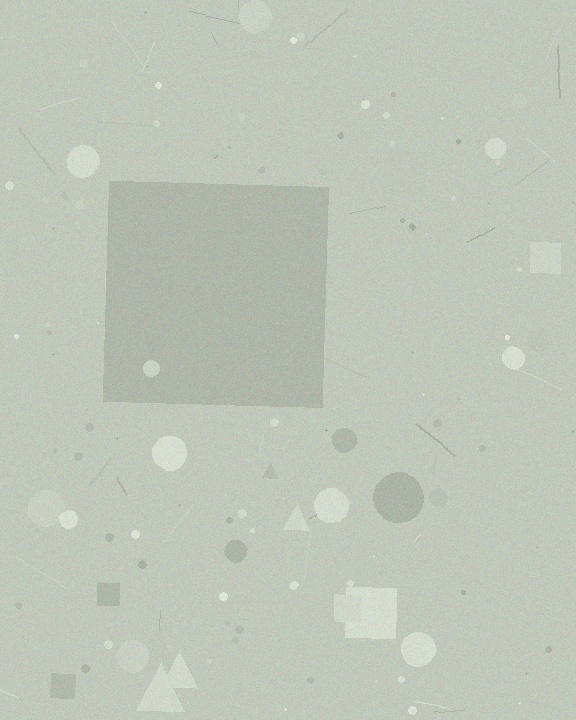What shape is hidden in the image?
A square is hidden in the image.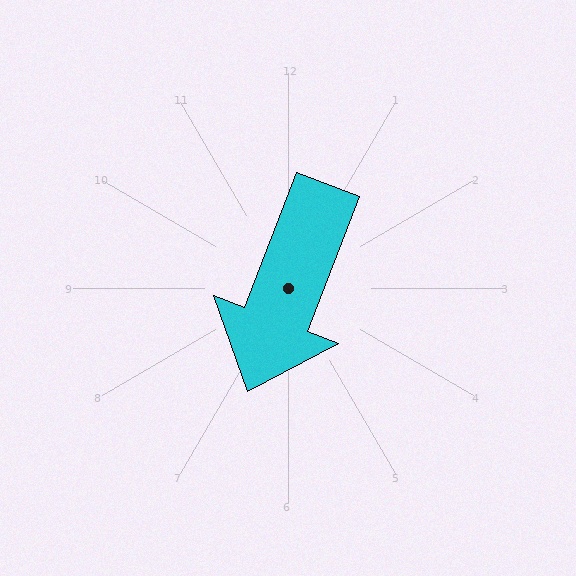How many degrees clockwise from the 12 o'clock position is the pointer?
Approximately 201 degrees.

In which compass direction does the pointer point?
South.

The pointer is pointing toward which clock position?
Roughly 7 o'clock.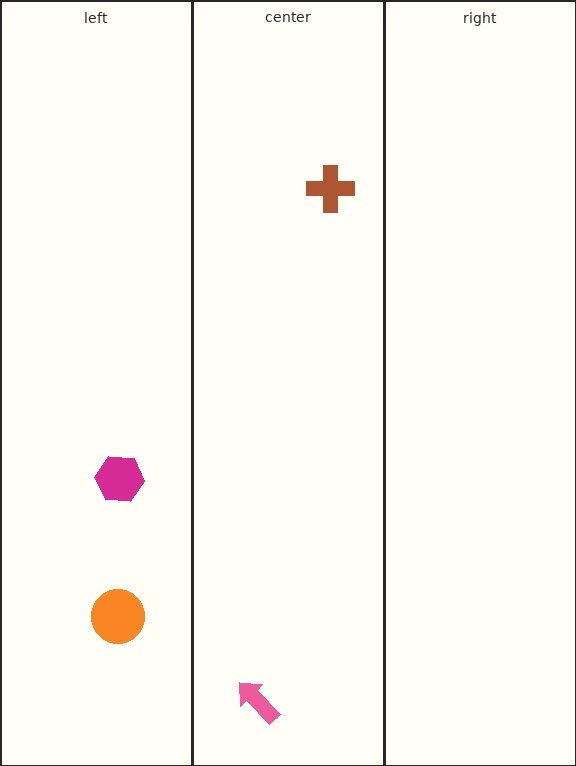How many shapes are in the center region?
2.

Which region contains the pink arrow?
The center region.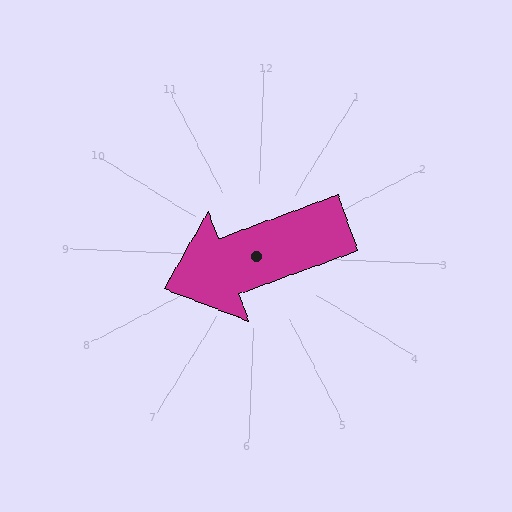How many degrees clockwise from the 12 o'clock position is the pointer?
Approximately 248 degrees.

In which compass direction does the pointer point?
West.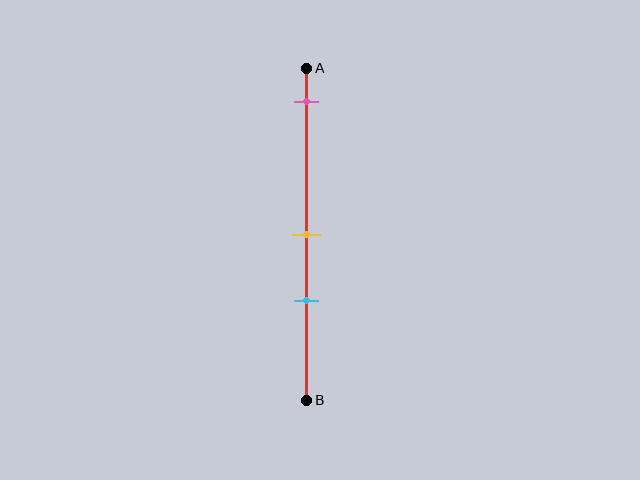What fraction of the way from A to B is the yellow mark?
The yellow mark is approximately 50% (0.5) of the way from A to B.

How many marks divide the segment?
There are 3 marks dividing the segment.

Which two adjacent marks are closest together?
The yellow and cyan marks are the closest adjacent pair.